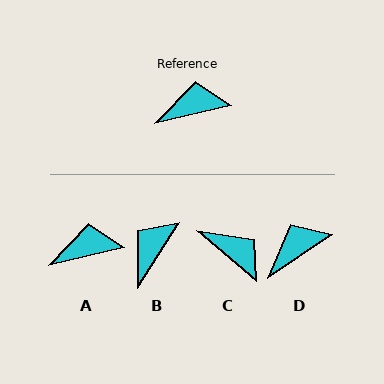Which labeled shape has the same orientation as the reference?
A.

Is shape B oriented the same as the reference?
No, it is off by about 44 degrees.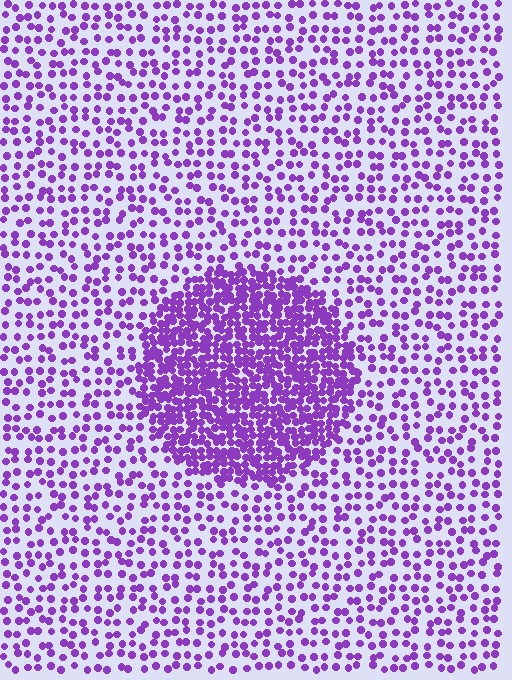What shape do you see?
I see a circle.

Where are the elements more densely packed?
The elements are more densely packed inside the circle boundary.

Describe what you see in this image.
The image contains small purple elements arranged at two different densities. A circle-shaped region is visible where the elements are more densely packed than the surrounding area.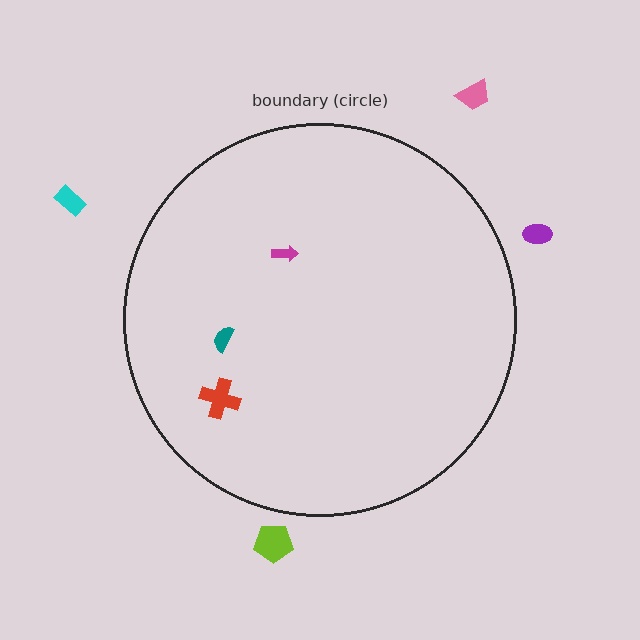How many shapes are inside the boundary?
3 inside, 4 outside.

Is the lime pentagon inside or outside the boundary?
Outside.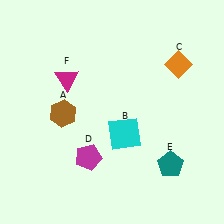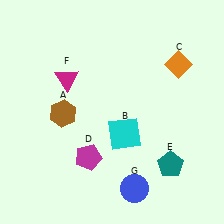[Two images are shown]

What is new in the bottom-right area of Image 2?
A blue circle (G) was added in the bottom-right area of Image 2.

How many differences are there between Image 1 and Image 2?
There is 1 difference between the two images.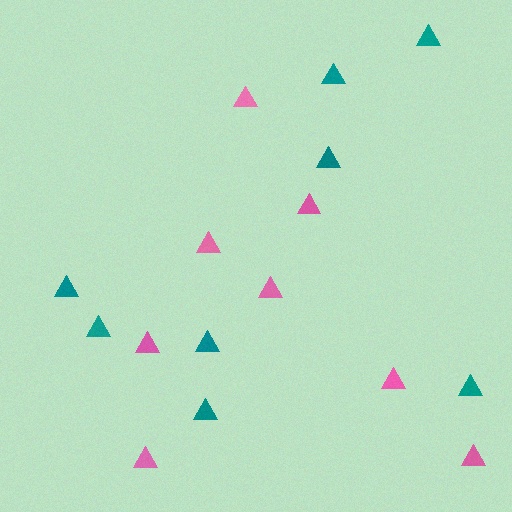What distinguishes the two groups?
There are 2 groups: one group of pink triangles (8) and one group of teal triangles (8).